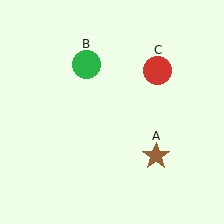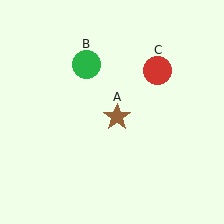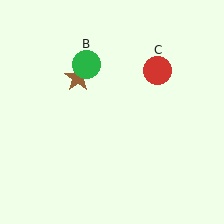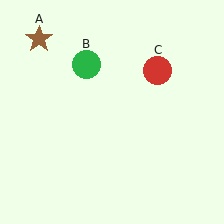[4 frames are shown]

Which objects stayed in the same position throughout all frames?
Green circle (object B) and red circle (object C) remained stationary.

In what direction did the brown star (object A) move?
The brown star (object A) moved up and to the left.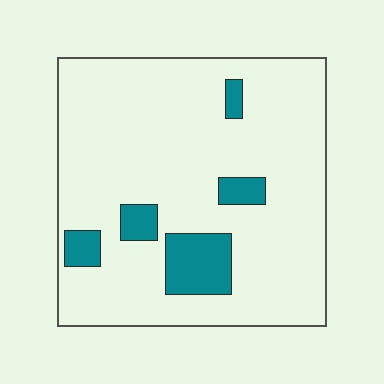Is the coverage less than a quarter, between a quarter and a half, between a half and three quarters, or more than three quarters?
Less than a quarter.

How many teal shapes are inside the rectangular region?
5.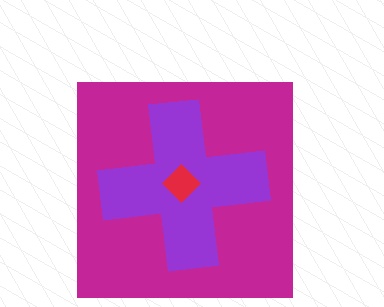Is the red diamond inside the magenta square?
Yes.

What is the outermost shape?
The magenta square.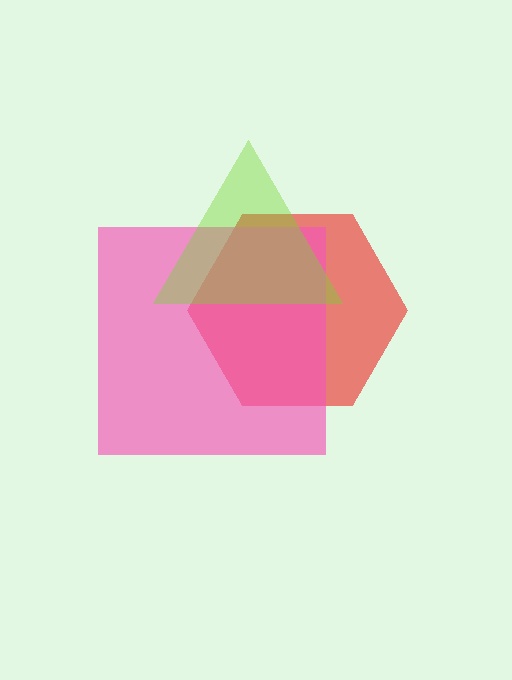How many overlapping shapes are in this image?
There are 3 overlapping shapes in the image.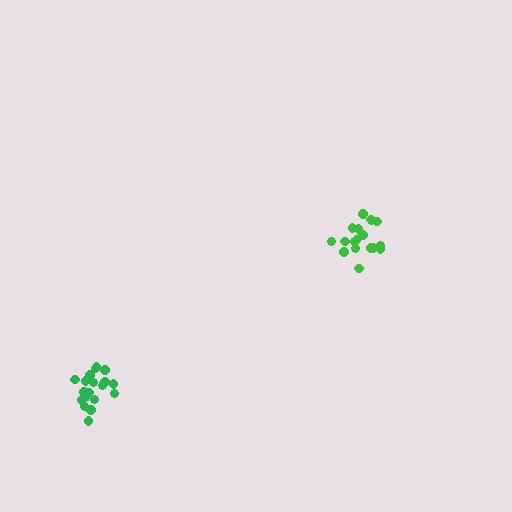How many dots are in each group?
Group 1: 19 dots, Group 2: 19 dots (38 total).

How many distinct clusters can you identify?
There are 2 distinct clusters.